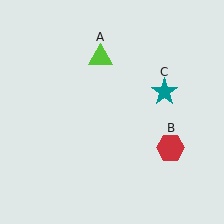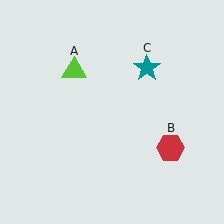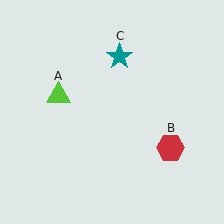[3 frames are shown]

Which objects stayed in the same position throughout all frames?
Red hexagon (object B) remained stationary.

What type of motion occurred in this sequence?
The lime triangle (object A), teal star (object C) rotated counterclockwise around the center of the scene.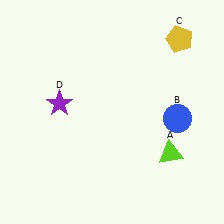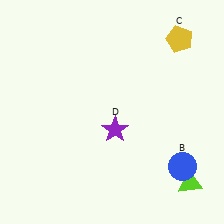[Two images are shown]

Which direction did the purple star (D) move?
The purple star (D) moved right.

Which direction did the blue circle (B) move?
The blue circle (B) moved down.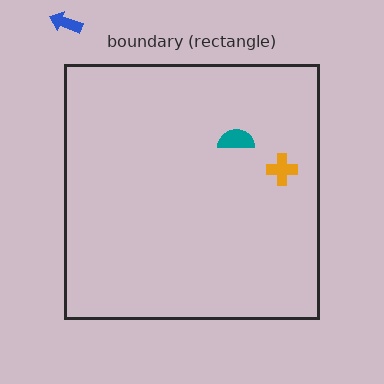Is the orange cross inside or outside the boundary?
Inside.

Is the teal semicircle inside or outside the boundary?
Inside.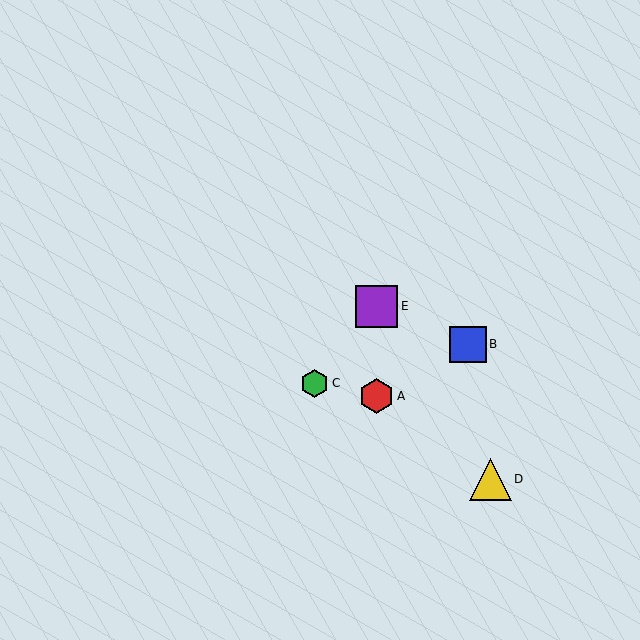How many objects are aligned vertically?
2 objects (A, E) are aligned vertically.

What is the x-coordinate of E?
Object E is at x≈377.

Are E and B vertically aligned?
No, E is at x≈377 and B is at x≈468.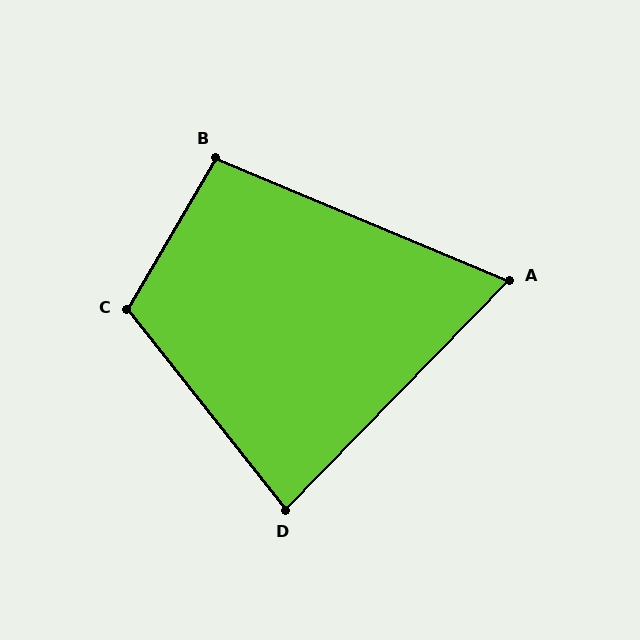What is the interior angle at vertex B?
Approximately 97 degrees (obtuse).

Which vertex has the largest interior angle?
C, at approximately 111 degrees.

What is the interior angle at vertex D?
Approximately 83 degrees (acute).